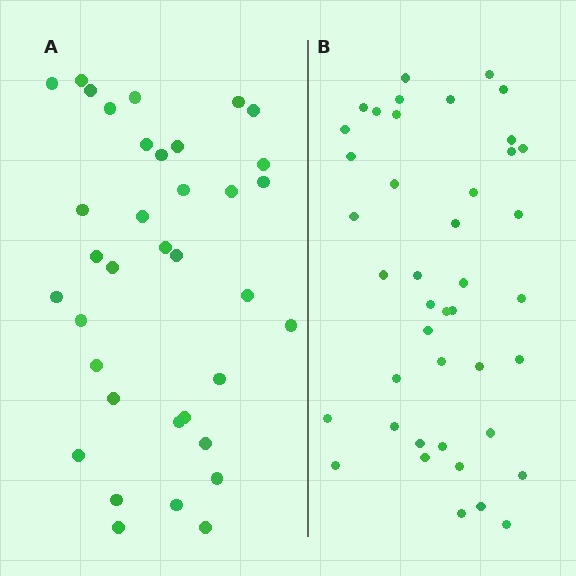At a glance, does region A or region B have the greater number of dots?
Region B (the right region) has more dots.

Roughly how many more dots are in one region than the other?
Region B has about 6 more dots than region A.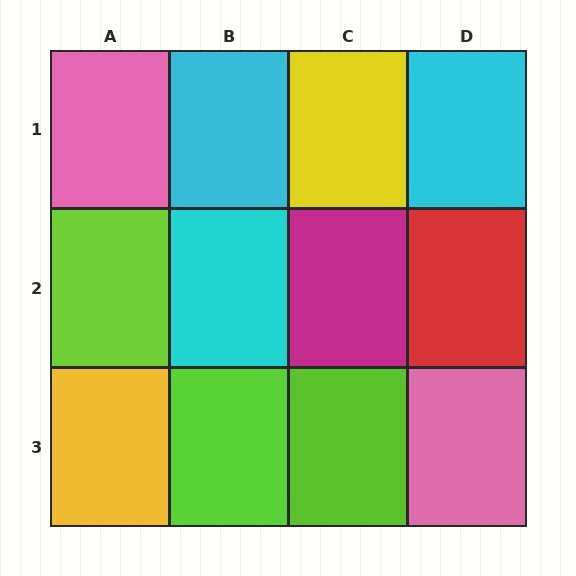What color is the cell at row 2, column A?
Lime.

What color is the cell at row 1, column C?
Yellow.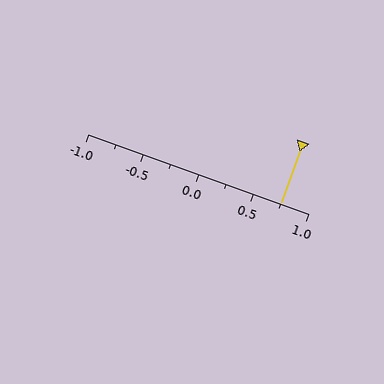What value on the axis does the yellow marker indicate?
The marker indicates approximately 0.75.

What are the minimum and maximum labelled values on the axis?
The axis runs from -1.0 to 1.0.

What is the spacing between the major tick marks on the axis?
The major ticks are spaced 0.5 apart.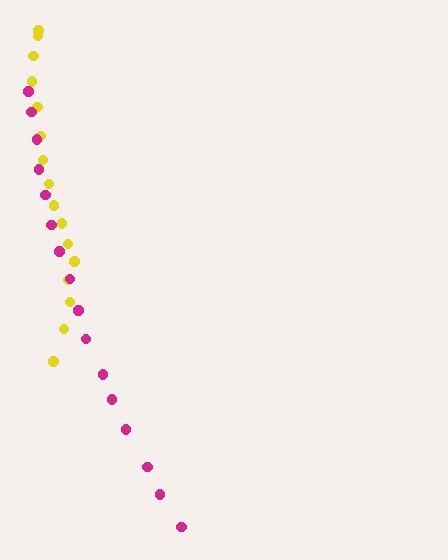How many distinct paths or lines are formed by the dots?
There are 2 distinct paths.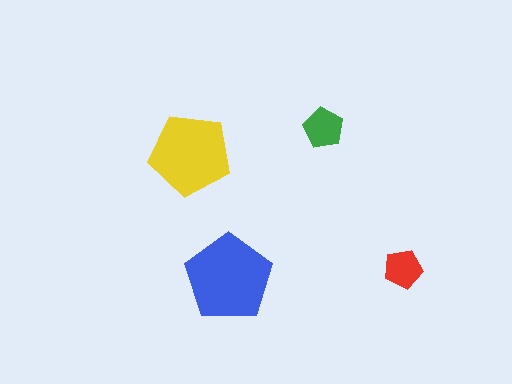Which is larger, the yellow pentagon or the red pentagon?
The yellow one.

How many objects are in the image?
There are 4 objects in the image.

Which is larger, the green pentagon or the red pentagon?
The green one.